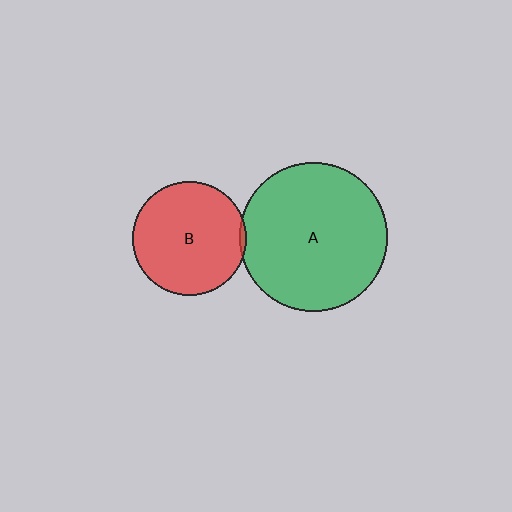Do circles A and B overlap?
Yes.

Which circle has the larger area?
Circle A (green).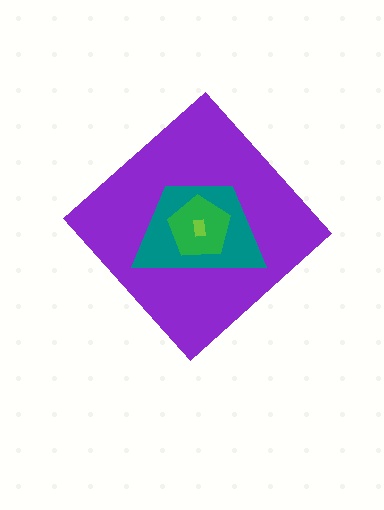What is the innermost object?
The lime rectangle.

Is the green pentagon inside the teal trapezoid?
Yes.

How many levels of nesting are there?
4.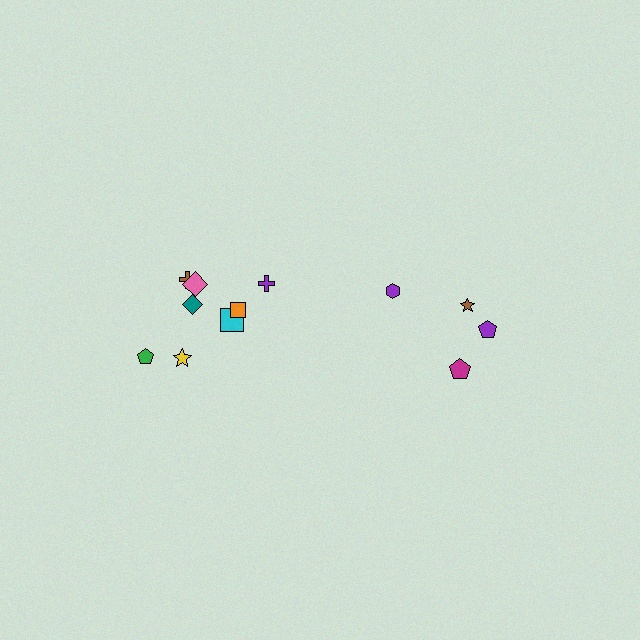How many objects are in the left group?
There are 8 objects.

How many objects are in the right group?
There are 4 objects.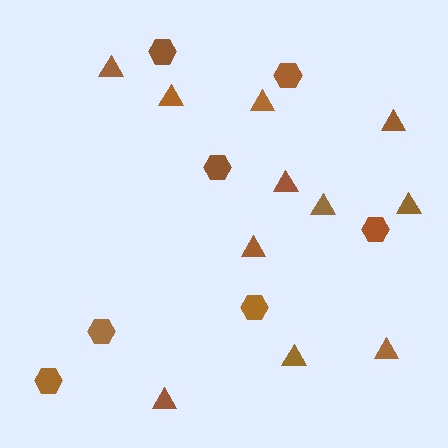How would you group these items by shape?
There are 2 groups: one group of hexagons (7) and one group of triangles (11).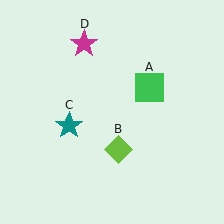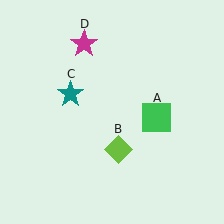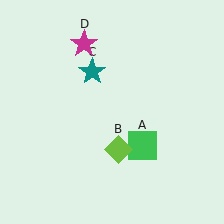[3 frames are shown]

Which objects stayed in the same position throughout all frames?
Lime diamond (object B) and magenta star (object D) remained stationary.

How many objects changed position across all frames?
2 objects changed position: green square (object A), teal star (object C).